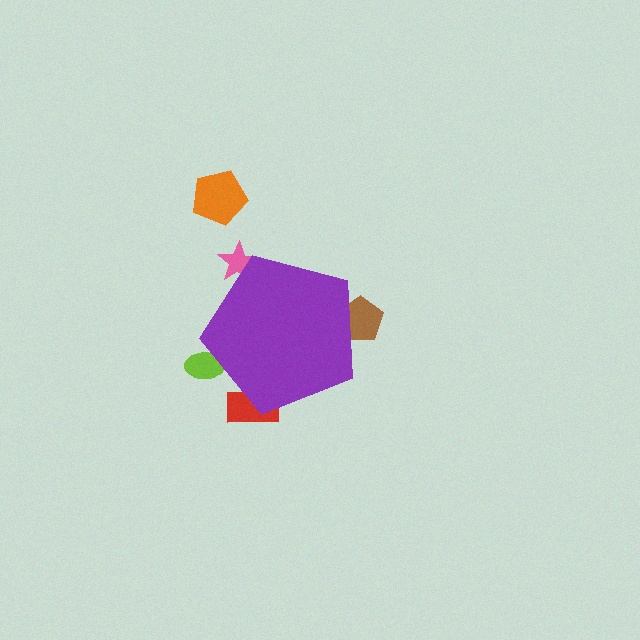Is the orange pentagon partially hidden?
No, the orange pentagon is fully visible.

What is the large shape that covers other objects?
A purple pentagon.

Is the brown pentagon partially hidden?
Yes, the brown pentagon is partially hidden behind the purple pentagon.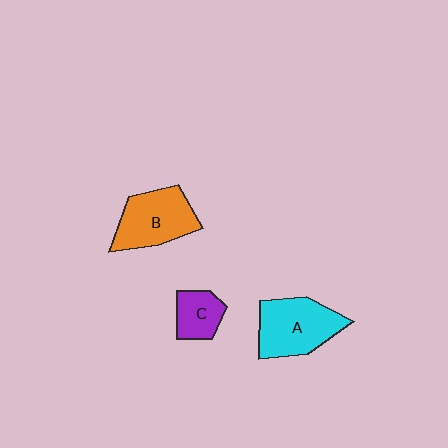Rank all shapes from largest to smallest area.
From largest to smallest: A (cyan), B (orange), C (purple).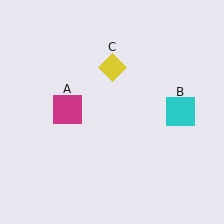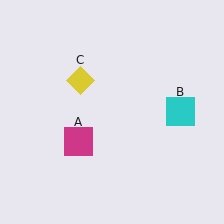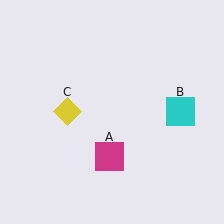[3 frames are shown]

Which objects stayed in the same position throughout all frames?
Cyan square (object B) remained stationary.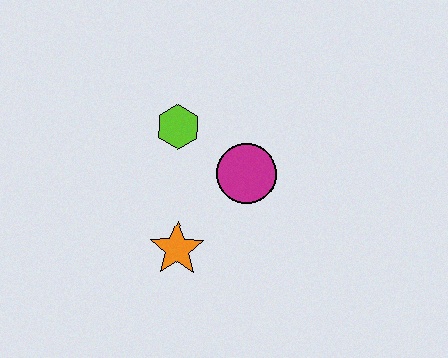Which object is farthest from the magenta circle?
The orange star is farthest from the magenta circle.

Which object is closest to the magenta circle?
The lime hexagon is closest to the magenta circle.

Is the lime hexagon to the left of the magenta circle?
Yes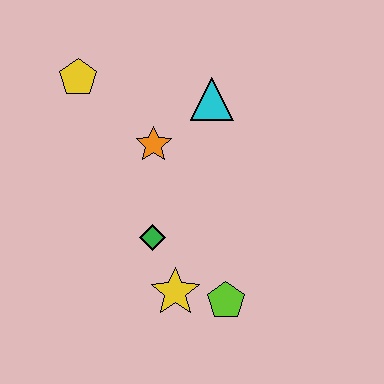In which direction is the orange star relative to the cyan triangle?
The orange star is to the left of the cyan triangle.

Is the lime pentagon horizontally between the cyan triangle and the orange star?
No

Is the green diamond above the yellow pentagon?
No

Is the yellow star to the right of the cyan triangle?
No